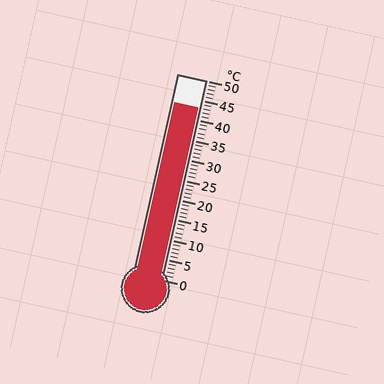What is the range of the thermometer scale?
The thermometer scale ranges from 0°C to 50°C.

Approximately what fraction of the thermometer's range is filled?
The thermometer is filled to approximately 85% of its range.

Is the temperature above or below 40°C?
The temperature is above 40°C.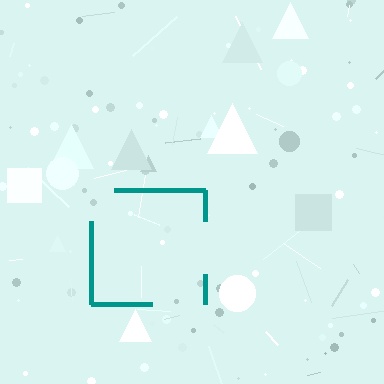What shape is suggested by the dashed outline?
The dashed outline suggests a square.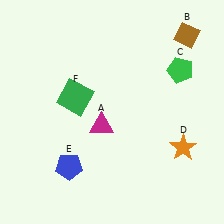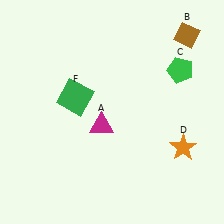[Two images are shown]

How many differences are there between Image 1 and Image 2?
There is 1 difference between the two images.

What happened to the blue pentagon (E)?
The blue pentagon (E) was removed in Image 2. It was in the bottom-left area of Image 1.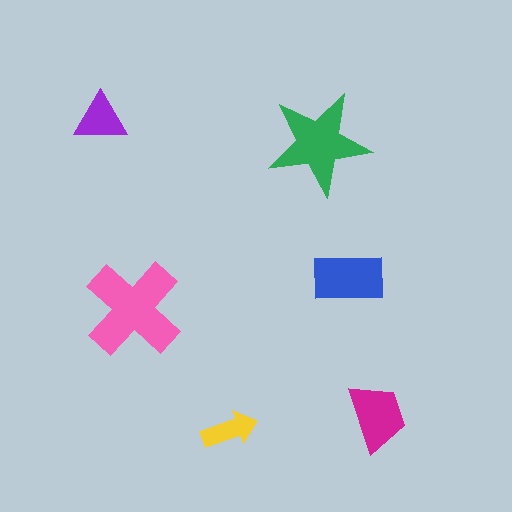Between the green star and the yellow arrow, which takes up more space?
The green star.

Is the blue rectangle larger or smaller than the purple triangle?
Larger.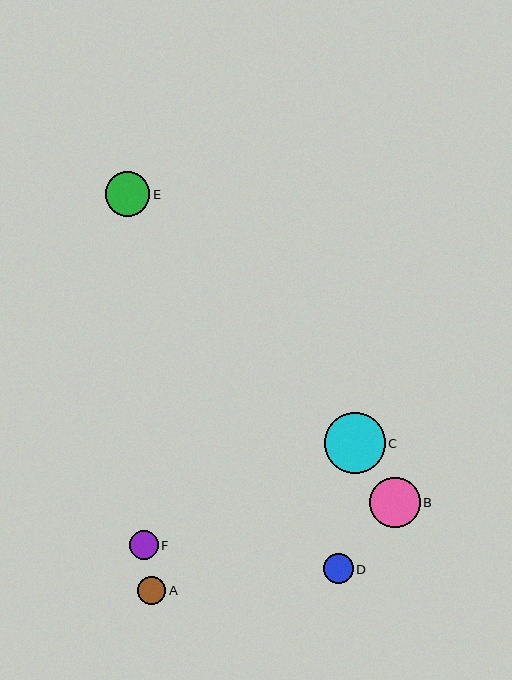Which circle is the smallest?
Circle A is the smallest with a size of approximately 28 pixels.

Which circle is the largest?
Circle C is the largest with a size of approximately 61 pixels.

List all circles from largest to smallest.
From largest to smallest: C, B, E, D, F, A.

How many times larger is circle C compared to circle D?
Circle C is approximately 2.0 times the size of circle D.